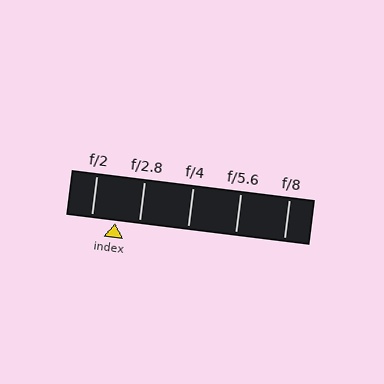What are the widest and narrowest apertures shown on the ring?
The widest aperture shown is f/2 and the narrowest is f/8.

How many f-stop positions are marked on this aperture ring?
There are 5 f-stop positions marked.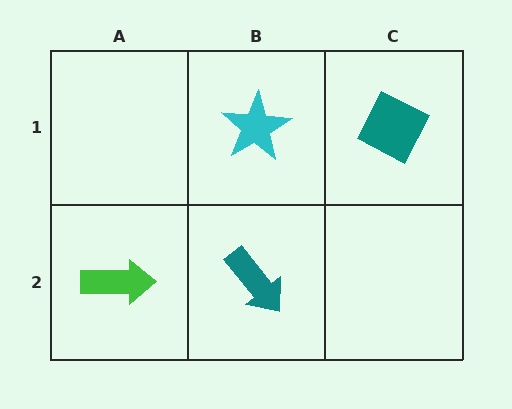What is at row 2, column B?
A teal arrow.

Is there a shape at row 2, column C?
No, that cell is empty.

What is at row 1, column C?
A teal diamond.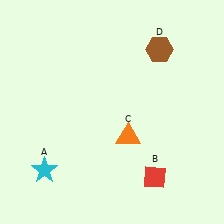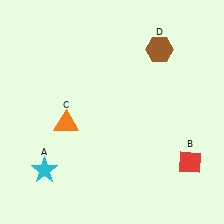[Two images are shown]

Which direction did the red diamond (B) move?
The red diamond (B) moved right.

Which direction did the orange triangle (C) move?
The orange triangle (C) moved left.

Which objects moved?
The objects that moved are: the red diamond (B), the orange triangle (C).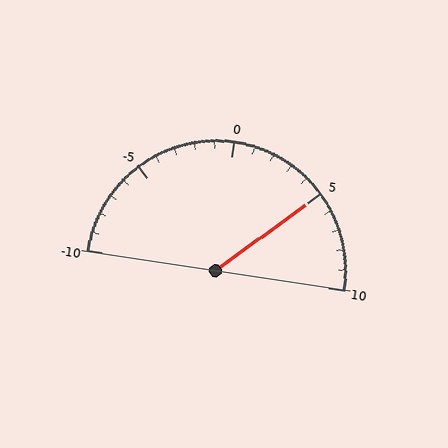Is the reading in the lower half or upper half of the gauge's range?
The reading is in the upper half of the range (-10 to 10).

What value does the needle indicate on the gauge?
The needle indicates approximately 5.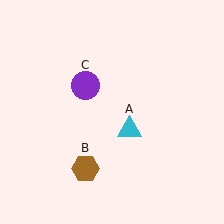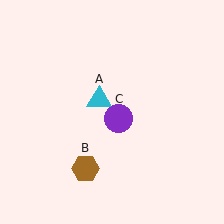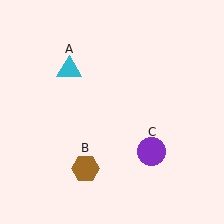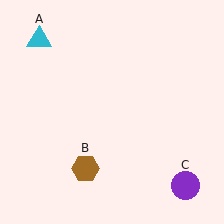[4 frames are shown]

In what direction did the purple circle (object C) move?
The purple circle (object C) moved down and to the right.